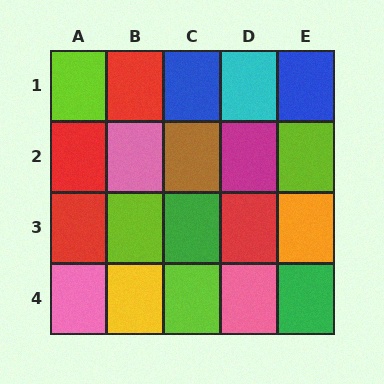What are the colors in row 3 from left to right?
Red, lime, green, red, orange.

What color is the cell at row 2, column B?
Pink.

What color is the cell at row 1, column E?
Blue.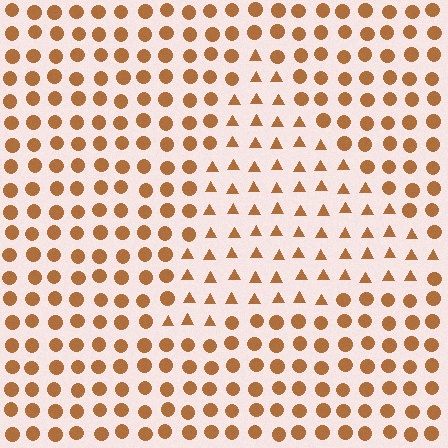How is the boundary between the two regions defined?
The boundary is defined by a change in element shape: triangles inside vs. circles outside. All elements share the same color and spacing.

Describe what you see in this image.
The image is filled with small brown elements arranged in a uniform grid. A triangle-shaped region contains triangles, while the surrounding area contains circles. The boundary is defined purely by the change in element shape.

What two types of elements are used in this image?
The image uses triangles inside the triangle region and circles outside it.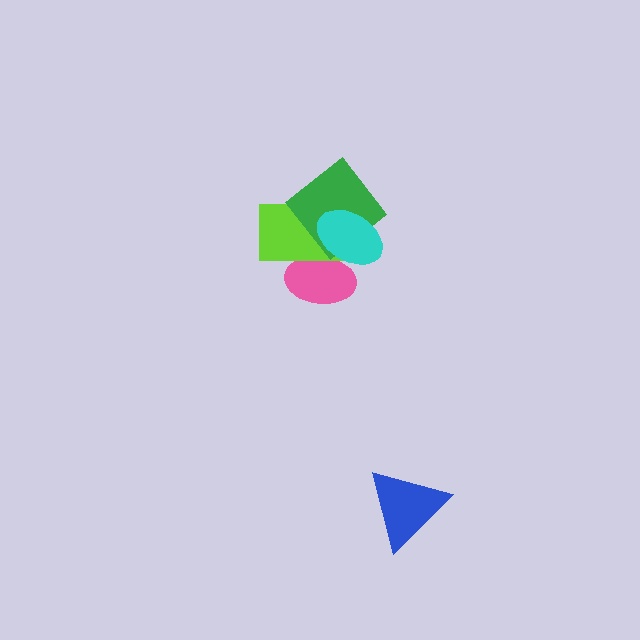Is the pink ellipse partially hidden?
Yes, it is partially covered by another shape.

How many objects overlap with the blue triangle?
0 objects overlap with the blue triangle.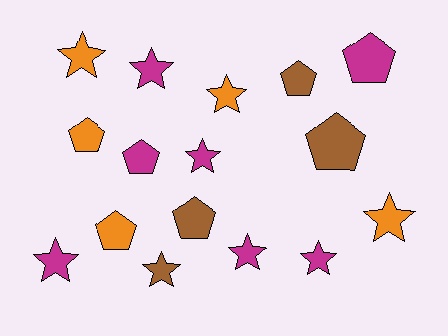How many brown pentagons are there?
There are 3 brown pentagons.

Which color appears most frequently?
Magenta, with 7 objects.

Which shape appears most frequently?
Star, with 9 objects.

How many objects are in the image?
There are 16 objects.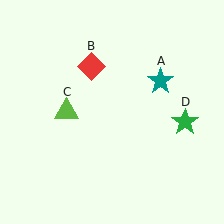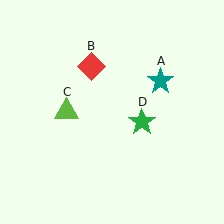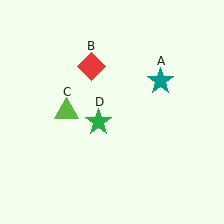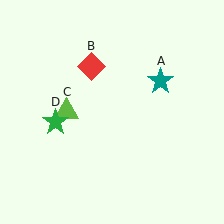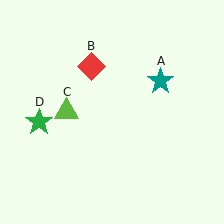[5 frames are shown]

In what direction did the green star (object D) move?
The green star (object D) moved left.